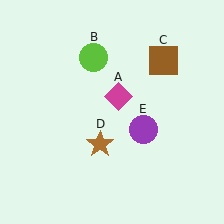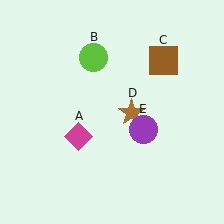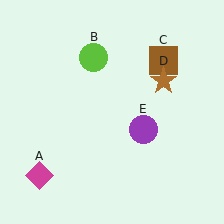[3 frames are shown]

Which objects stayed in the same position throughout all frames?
Lime circle (object B) and brown square (object C) and purple circle (object E) remained stationary.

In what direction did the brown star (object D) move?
The brown star (object D) moved up and to the right.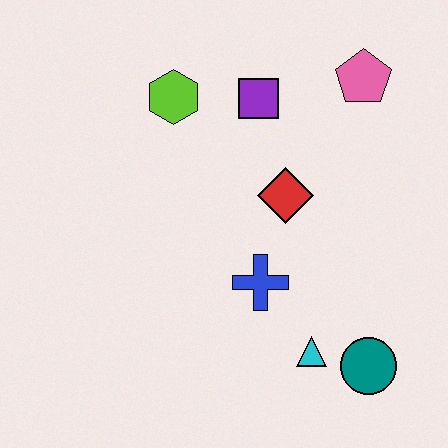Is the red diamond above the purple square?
No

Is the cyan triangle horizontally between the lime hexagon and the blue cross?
No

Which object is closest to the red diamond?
The blue cross is closest to the red diamond.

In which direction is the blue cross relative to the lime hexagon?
The blue cross is below the lime hexagon.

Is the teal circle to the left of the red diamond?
No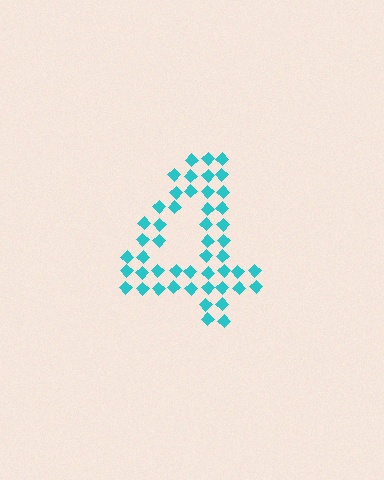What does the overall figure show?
The overall figure shows the digit 4.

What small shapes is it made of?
It is made of small diamonds.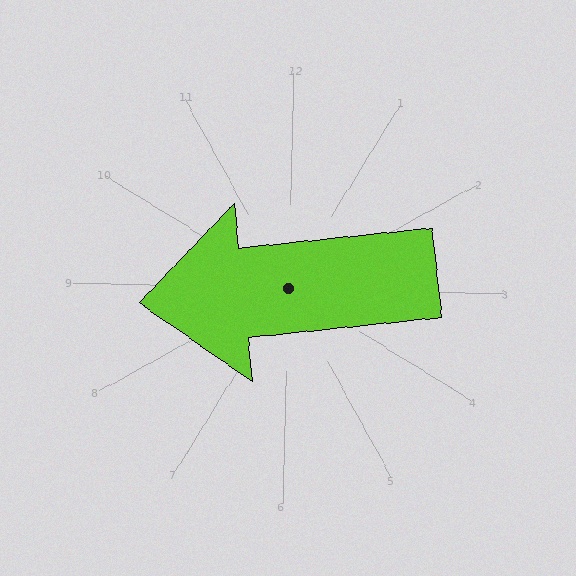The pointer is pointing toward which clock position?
Roughly 9 o'clock.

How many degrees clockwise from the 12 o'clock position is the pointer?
Approximately 263 degrees.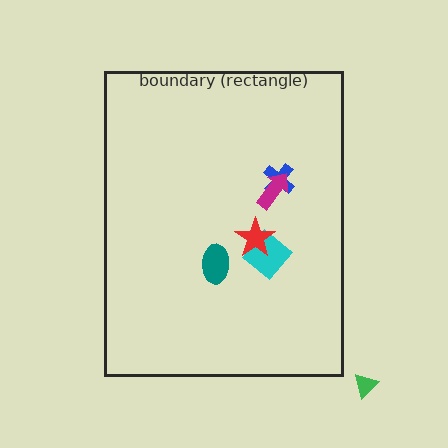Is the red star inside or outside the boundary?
Inside.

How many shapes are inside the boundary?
5 inside, 1 outside.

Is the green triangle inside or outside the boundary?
Outside.